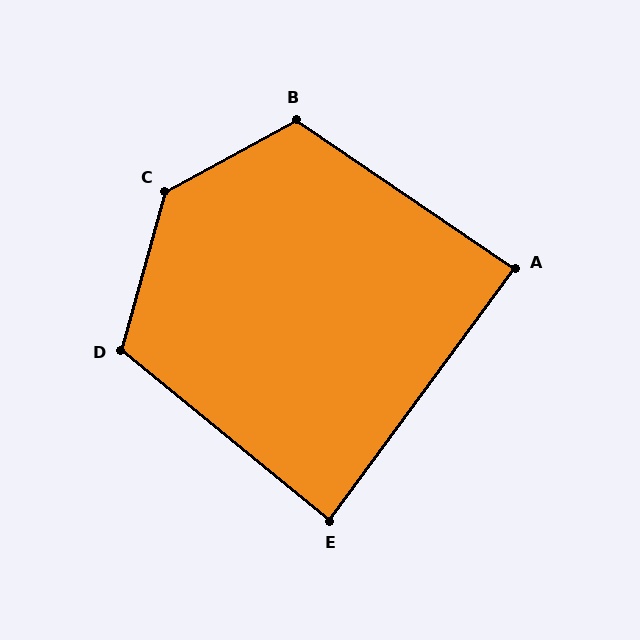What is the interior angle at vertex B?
Approximately 117 degrees (obtuse).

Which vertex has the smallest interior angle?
E, at approximately 87 degrees.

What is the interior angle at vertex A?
Approximately 88 degrees (approximately right).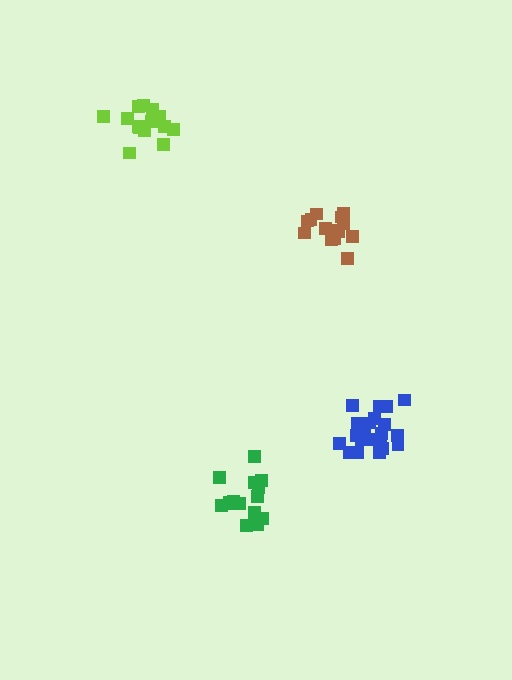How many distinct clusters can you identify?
There are 4 distinct clusters.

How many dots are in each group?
Group 1: 15 dots, Group 2: 15 dots, Group 3: 21 dots, Group 4: 16 dots (67 total).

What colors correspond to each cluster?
The clusters are colored: brown, lime, blue, green.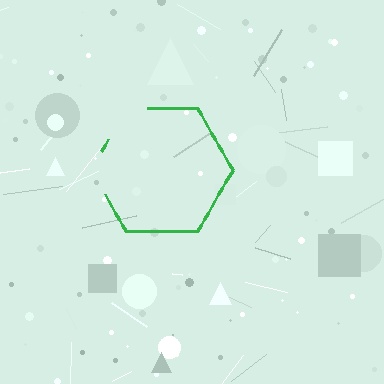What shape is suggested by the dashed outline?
The dashed outline suggests a hexagon.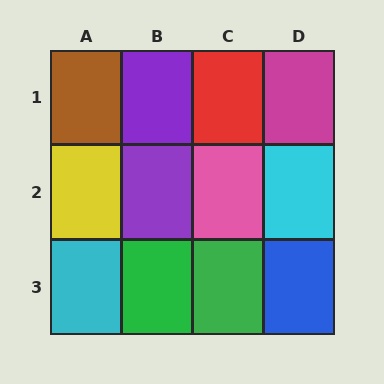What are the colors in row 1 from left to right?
Brown, purple, red, magenta.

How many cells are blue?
1 cell is blue.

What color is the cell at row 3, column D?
Blue.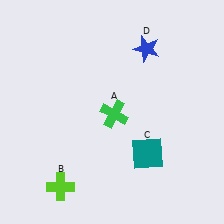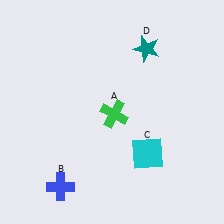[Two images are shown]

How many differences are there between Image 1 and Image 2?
There are 3 differences between the two images.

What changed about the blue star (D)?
In Image 1, D is blue. In Image 2, it changed to teal.